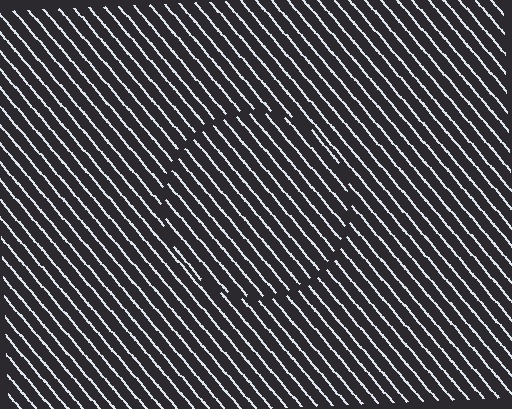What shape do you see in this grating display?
An illusory circle. The interior of the shape contains the same grating, shifted by half a period — the contour is defined by the phase discontinuity where line-ends from the inner and outer gratings abut.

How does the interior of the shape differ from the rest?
The interior of the shape contains the same grating, shifted by half a period — the contour is defined by the phase discontinuity where line-ends from the inner and outer gratings abut.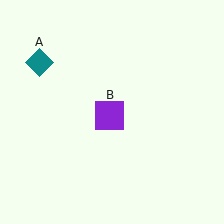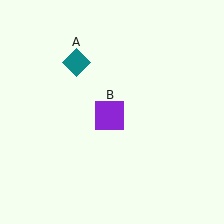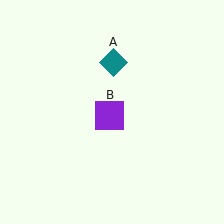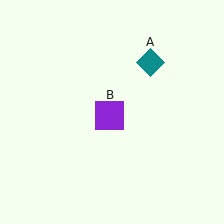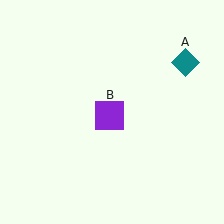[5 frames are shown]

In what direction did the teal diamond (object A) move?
The teal diamond (object A) moved right.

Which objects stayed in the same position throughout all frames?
Purple square (object B) remained stationary.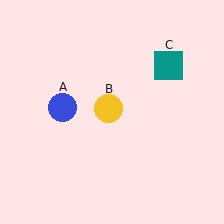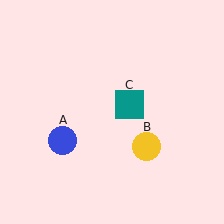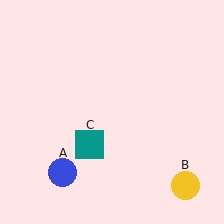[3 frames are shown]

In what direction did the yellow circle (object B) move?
The yellow circle (object B) moved down and to the right.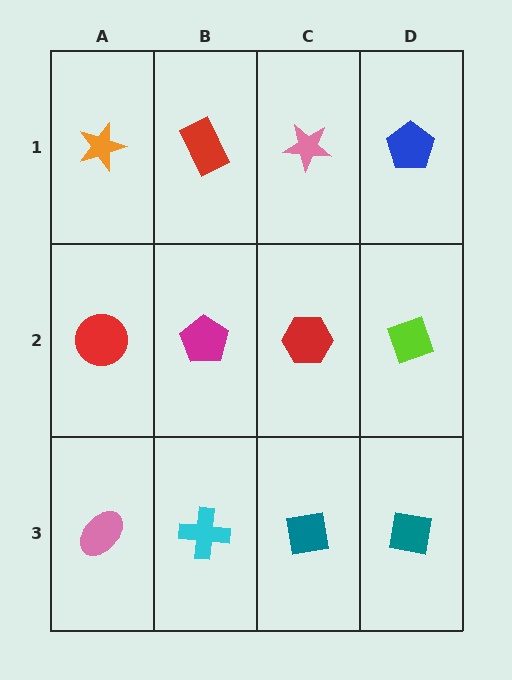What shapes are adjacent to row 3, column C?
A red hexagon (row 2, column C), a cyan cross (row 3, column B), a teal square (row 3, column D).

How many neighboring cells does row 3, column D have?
2.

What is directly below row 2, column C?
A teal square.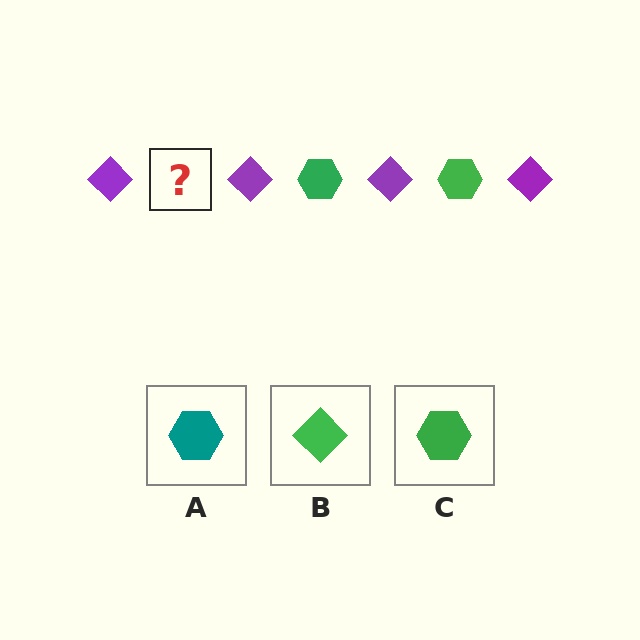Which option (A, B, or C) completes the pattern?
C.